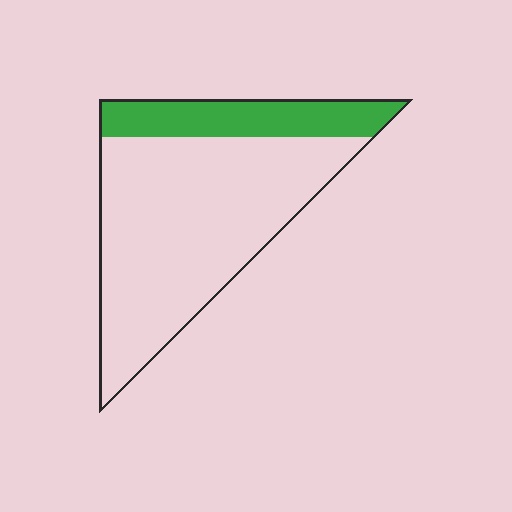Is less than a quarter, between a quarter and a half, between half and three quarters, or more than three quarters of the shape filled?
Less than a quarter.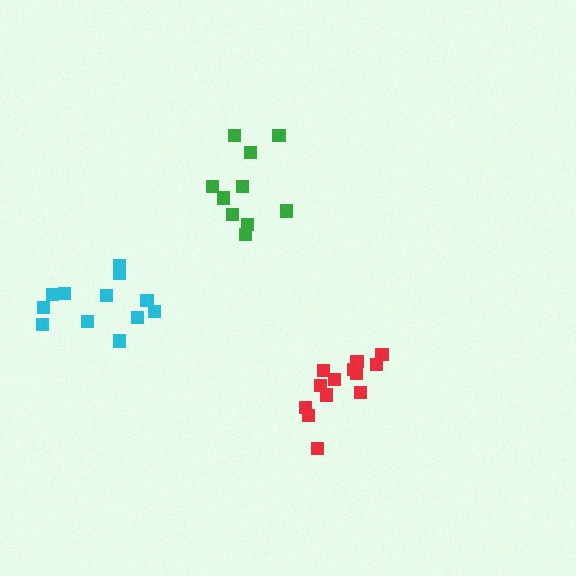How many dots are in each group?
Group 1: 15 dots, Group 2: 12 dots, Group 3: 10 dots (37 total).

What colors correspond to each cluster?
The clusters are colored: red, cyan, green.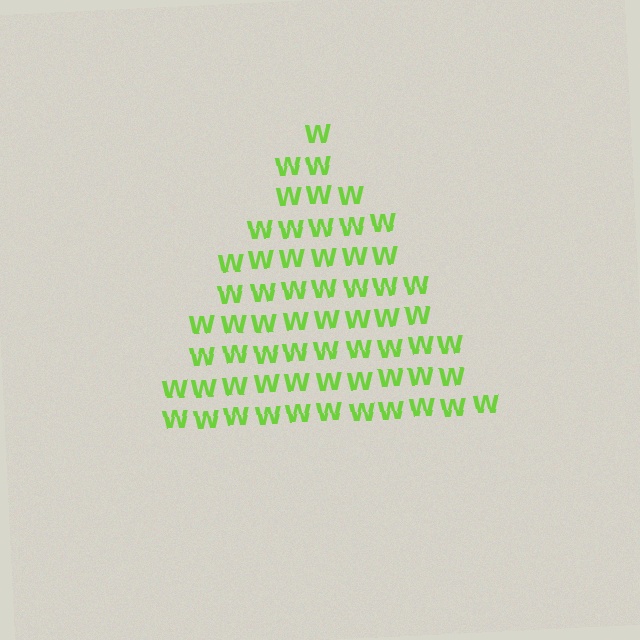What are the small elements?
The small elements are letter W's.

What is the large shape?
The large shape is a triangle.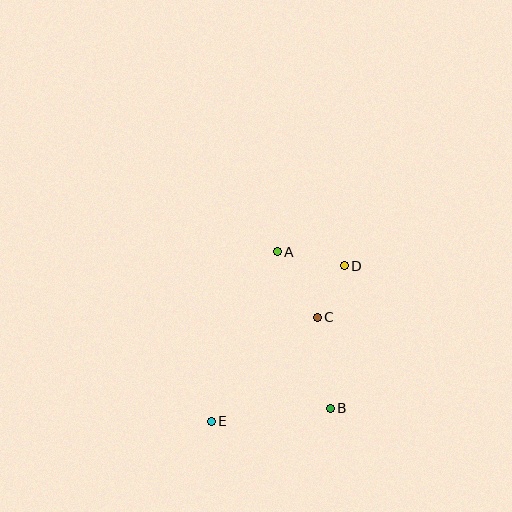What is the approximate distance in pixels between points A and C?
The distance between A and C is approximately 77 pixels.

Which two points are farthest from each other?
Points D and E are farthest from each other.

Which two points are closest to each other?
Points C and D are closest to each other.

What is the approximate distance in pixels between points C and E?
The distance between C and E is approximately 149 pixels.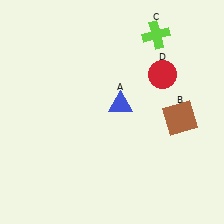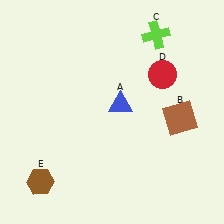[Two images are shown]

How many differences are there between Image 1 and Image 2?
There is 1 difference between the two images.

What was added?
A brown hexagon (E) was added in Image 2.